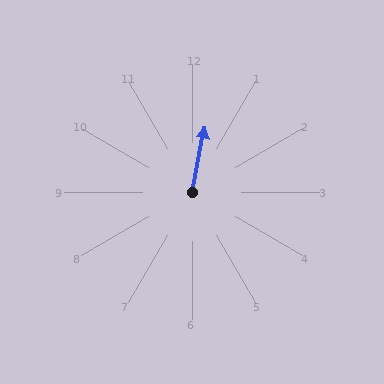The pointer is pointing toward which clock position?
Roughly 12 o'clock.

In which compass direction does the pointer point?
North.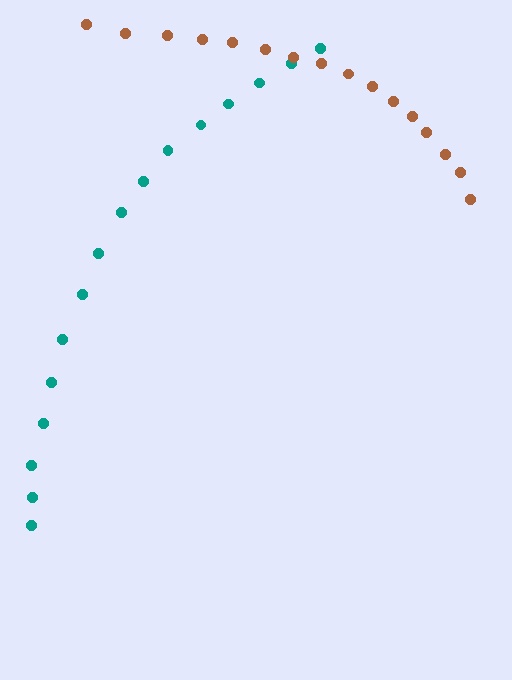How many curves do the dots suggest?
There are 2 distinct paths.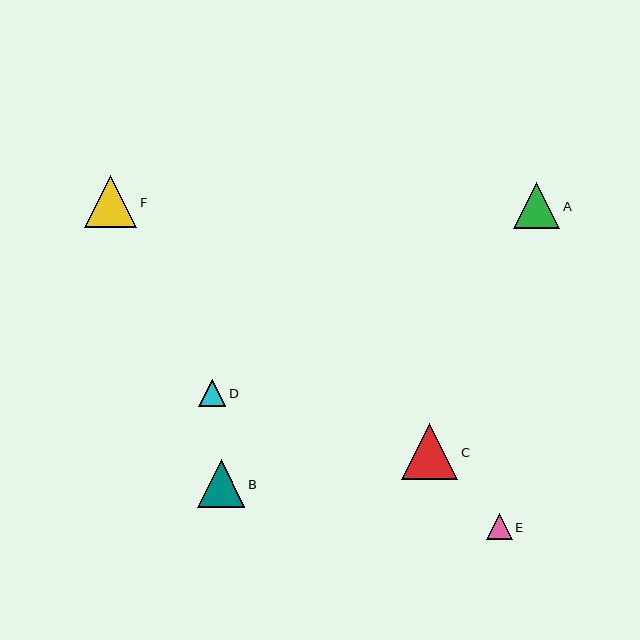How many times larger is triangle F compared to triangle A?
Triangle F is approximately 1.1 times the size of triangle A.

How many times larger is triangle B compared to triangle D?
Triangle B is approximately 1.8 times the size of triangle D.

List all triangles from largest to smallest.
From largest to smallest: C, F, B, A, D, E.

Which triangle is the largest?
Triangle C is the largest with a size of approximately 56 pixels.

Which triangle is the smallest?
Triangle E is the smallest with a size of approximately 25 pixels.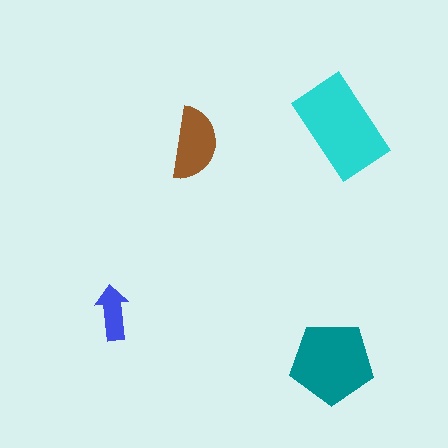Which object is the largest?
The cyan rectangle.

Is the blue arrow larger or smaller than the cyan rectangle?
Smaller.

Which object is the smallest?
The blue arrow.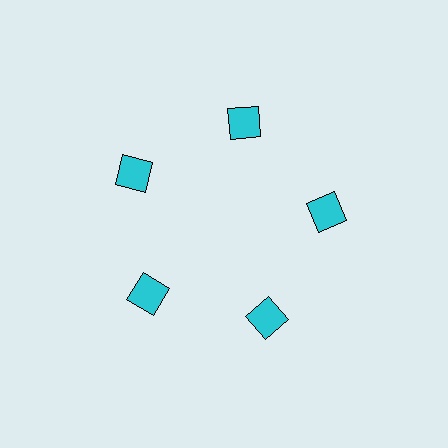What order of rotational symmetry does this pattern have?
This pattern has 5-fold rotational symmetry.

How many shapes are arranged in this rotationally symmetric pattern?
There are 5 shapes, arranged in 5 groups of 1.